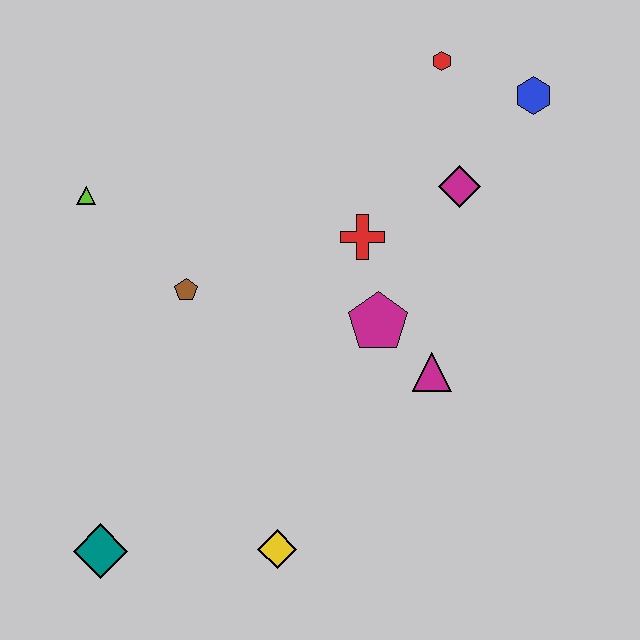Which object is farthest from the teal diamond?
The blue hexagon is farthest from the teal diamond.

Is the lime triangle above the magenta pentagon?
Yes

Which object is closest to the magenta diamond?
The red cross is closest to the magenta diamond.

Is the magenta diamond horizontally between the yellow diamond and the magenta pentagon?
No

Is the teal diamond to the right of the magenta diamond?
No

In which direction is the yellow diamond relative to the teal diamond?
The yellow diamond is to the right of the teal diamond.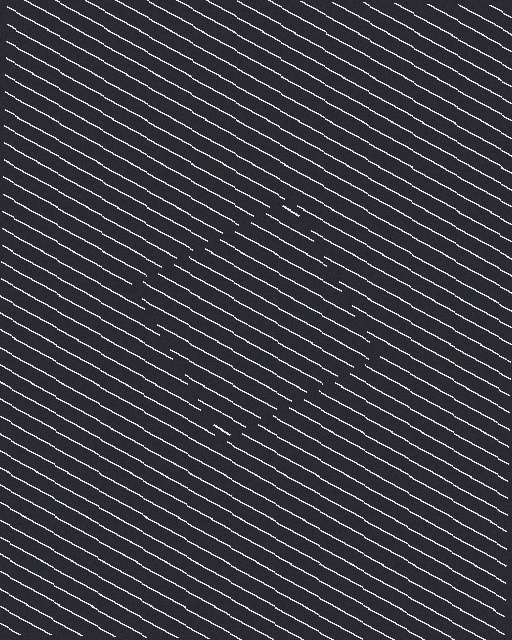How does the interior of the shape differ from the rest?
The interior of the shape contains the same grating, shifted by half a period — the contour is defined by the phase discontinuity where line-ends from the inner and outer gratings abut.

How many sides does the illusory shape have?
4 sides — the line-ends trace a square.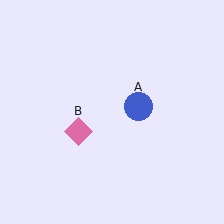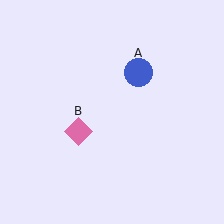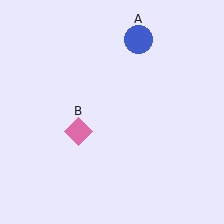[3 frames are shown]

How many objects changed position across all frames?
1 object changed position: blue circle (object A).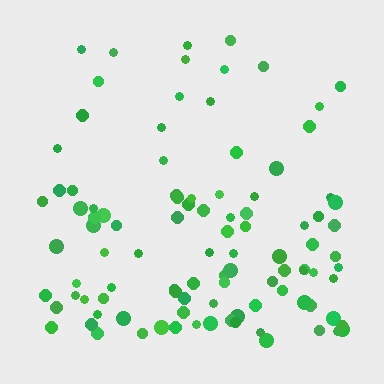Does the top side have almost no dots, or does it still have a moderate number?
Still a moderate number, just noticeably fewer than the bottom.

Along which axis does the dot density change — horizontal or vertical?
Vertical.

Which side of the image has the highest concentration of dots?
The bottom.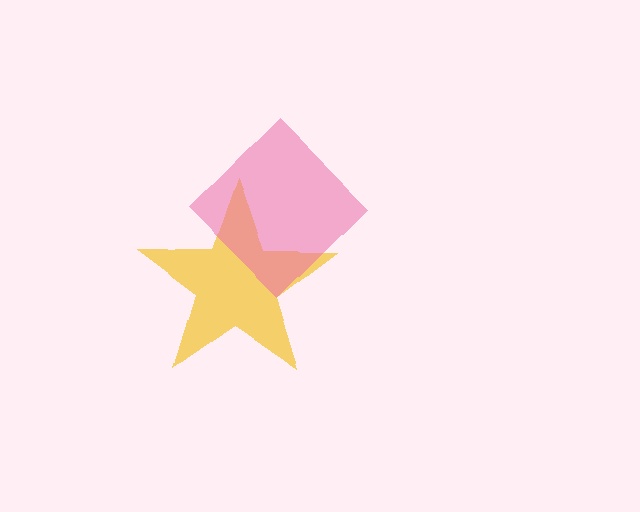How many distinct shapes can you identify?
There are 2 distinct shapes: a yellow star, a pink diamond.